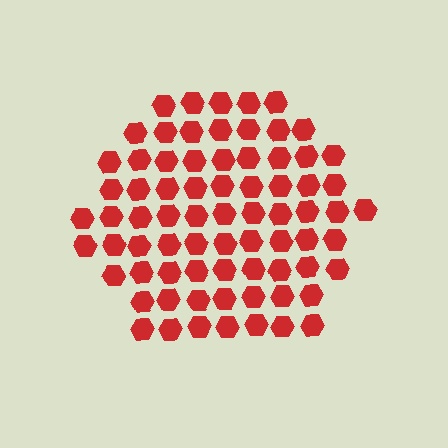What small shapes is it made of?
It is made of small hexagons.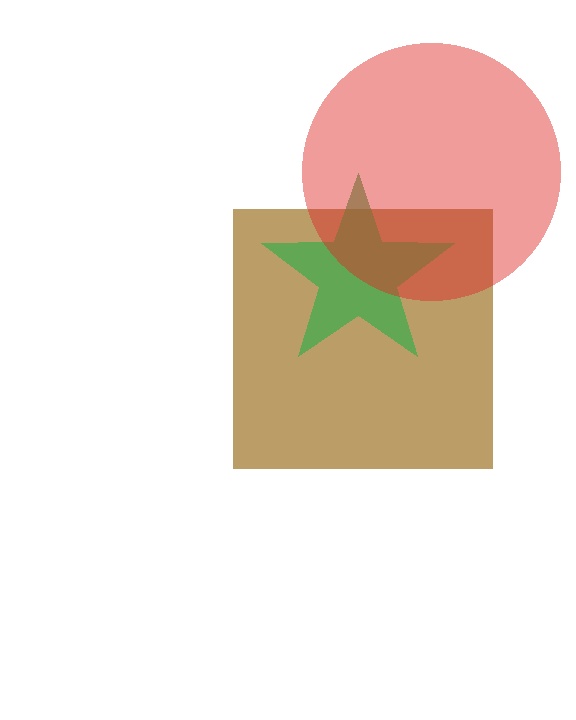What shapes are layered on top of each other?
The layered shapes are: a brown square, a green star, a red circle.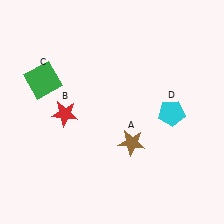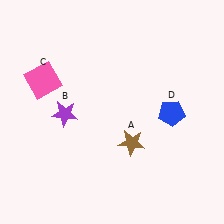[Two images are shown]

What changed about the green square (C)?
In Image 1, C is green. In Image 2, it changed to pink.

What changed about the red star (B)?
In Image 1, B is red. In Image 2, it changed to purple.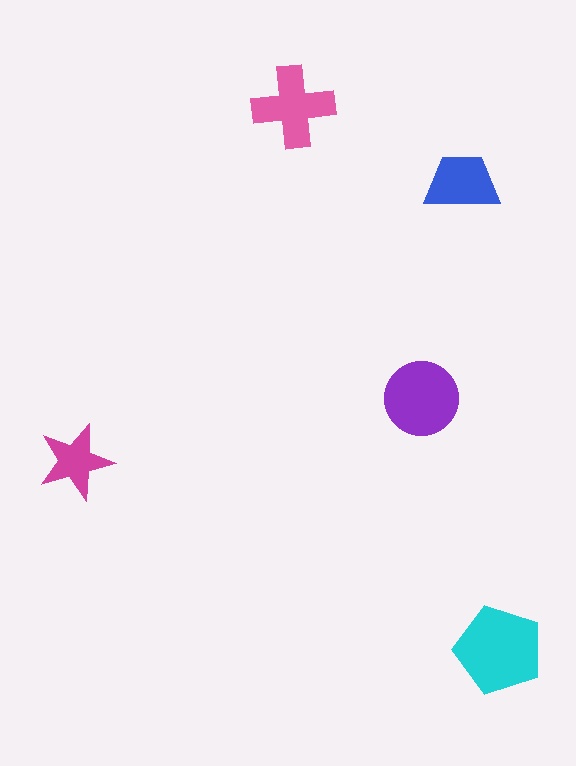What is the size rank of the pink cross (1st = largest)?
3rd.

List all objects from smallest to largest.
The magenta star, the blue trapezoid, the pink cross, the purple circle, the cyan pentagon.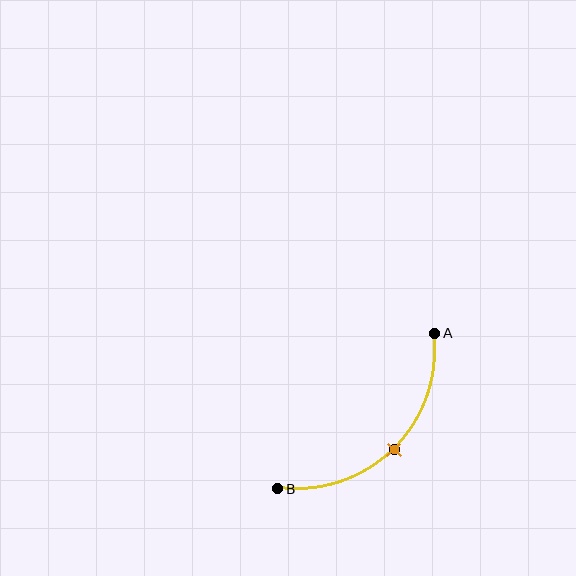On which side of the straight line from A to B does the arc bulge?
The arc bulges below and to the right of the straight line connecting A and B.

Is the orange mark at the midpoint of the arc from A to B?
Yes. The orange mark lies on the arc at equal arc-length from both A and B — it is the arc midpoint.